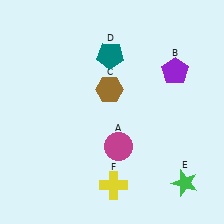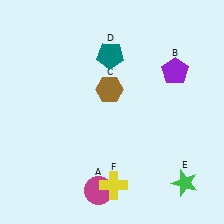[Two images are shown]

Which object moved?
The magenta circle (A) moved down.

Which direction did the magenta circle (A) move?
The magenta circle (A) moved down.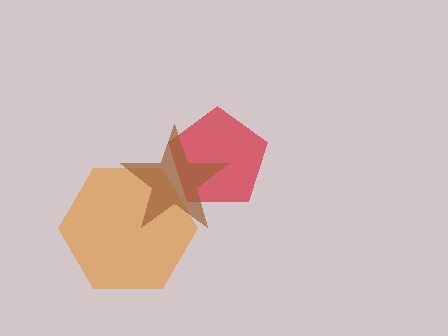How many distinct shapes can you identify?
There are 3 distinct shapes: an orange hexagon, a red pentagon, a brown star.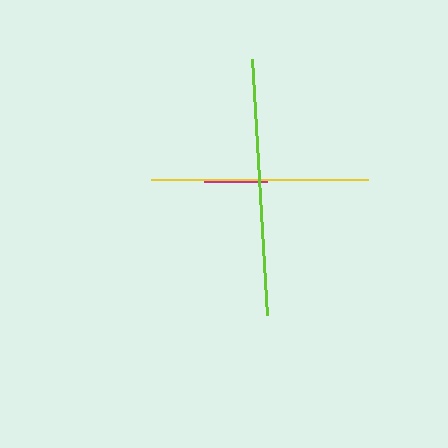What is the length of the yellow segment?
The yellow segment is approximately 216 pixels long.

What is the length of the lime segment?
The lime segment is approximately 257 pixels long.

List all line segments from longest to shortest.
From longest to shortest: lime, yellow, magenta.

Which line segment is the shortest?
The magenta line is the shortest at approximately 63 pixels.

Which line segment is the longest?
The lime line is the longest at approximately 257 pixels.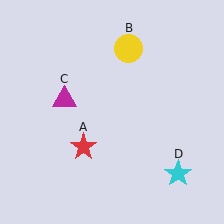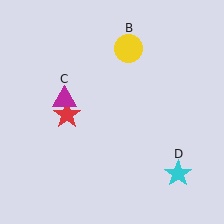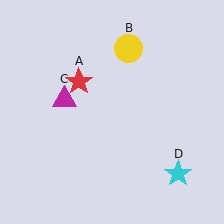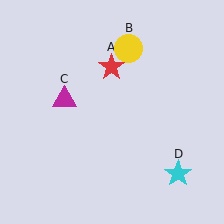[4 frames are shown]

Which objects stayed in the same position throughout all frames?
Yellow circle (object B) and magenta triangle (object C) and cyan star (object D) remained stationary.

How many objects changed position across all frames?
1 object changed position: red star (object A).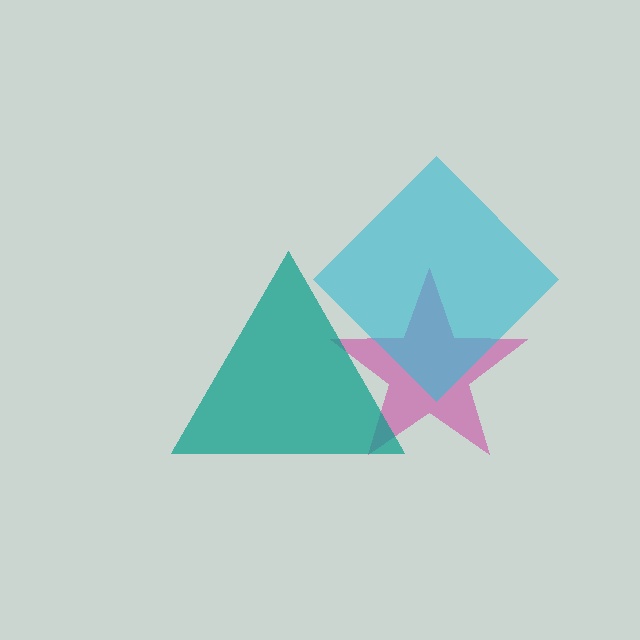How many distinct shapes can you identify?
There are 3 distinct shapes: a magenta star, a teal triangle, a cyan diamond.